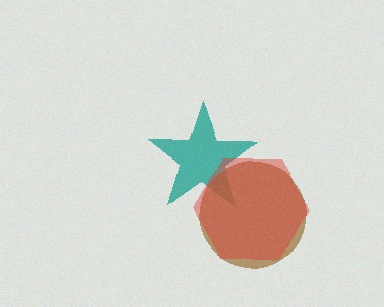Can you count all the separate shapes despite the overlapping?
Yes, there are 3 separate shapes.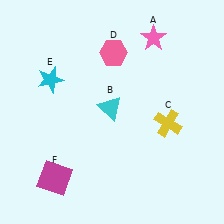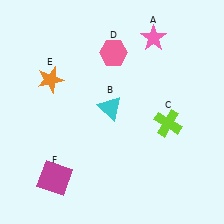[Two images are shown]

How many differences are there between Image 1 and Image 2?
There are 2 differences between the two images.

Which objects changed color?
C changed from yellow to lime. E changed from cyan to orange.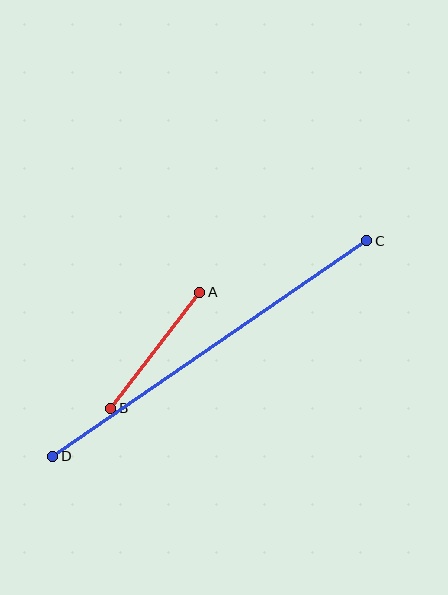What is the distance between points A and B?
The distance is approximately 146 pixels.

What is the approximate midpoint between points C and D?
The midpoint is at approximately (210, 348) pixels.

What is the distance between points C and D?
The distance is approximately 381 pixels.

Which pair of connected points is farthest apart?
Points C and D are farthest apart.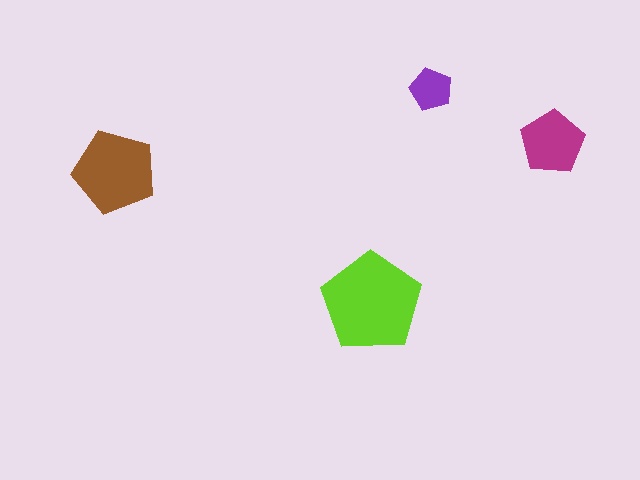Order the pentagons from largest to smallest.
the lime one, the brown one, the magenta one, the purple one.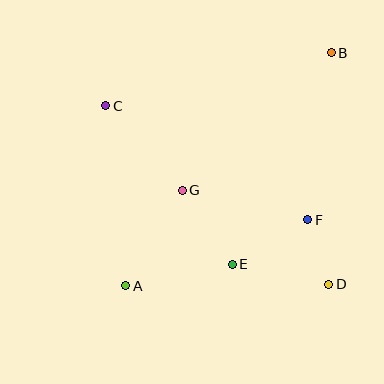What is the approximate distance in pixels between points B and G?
The distance between B and G is approximately 203 pixels.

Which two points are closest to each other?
Points D and F are closest to each other.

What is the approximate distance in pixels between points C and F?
The distance between C and F is approximately 232 pixels.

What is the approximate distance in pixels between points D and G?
The distance between D and G is approximately 174 pixels.